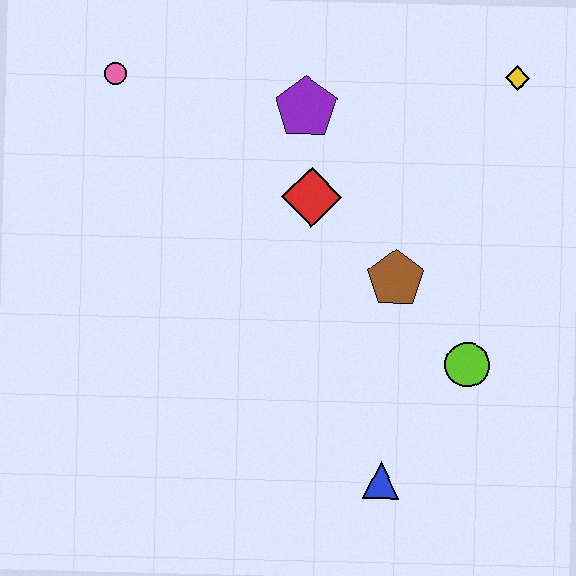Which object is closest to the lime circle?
The brown pentagon is closest to the lime circle.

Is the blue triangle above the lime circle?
No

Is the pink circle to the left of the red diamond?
Yes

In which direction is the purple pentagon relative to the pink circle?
The purple pentagon is to the right of the pink circle.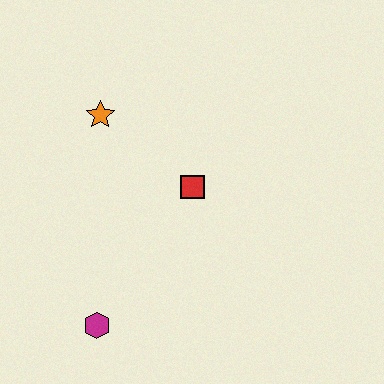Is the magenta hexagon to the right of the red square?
No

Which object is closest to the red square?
The orange star is closest to the red square.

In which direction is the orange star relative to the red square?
The orange star is to the left of the red square.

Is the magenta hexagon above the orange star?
No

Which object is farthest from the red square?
The magenta hexagon is farthest from the red square.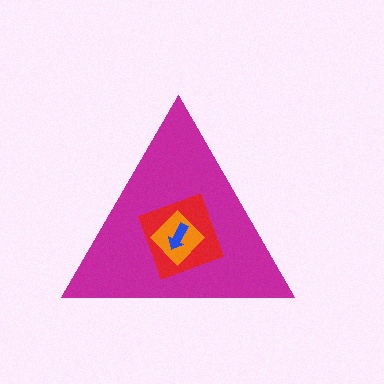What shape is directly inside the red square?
The orange diamond.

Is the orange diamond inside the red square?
Yes.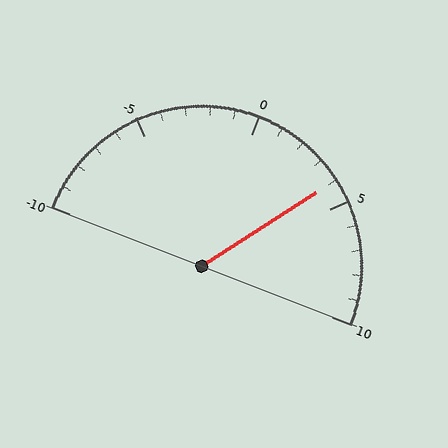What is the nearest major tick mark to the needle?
The nearest major tick mark is 5.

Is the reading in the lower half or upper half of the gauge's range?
The reading is in the upper half of the range (-10 to 10).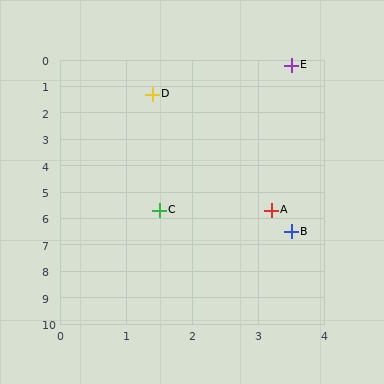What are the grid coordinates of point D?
Point D is at approximately (1.4, 1.3).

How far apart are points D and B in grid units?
Points D and B are about 5.6 grid units apart.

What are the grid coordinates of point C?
Point C is at approximately (1.5, 5.7).